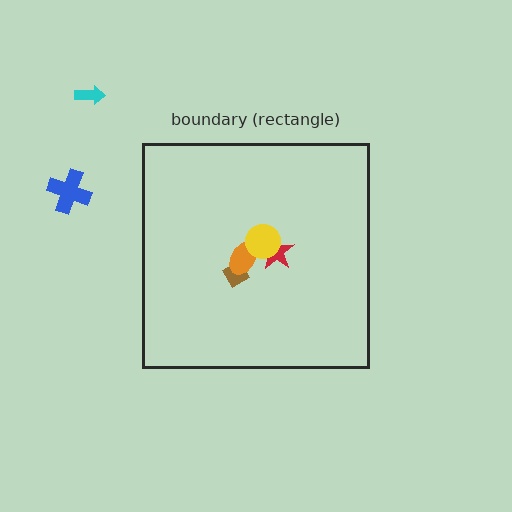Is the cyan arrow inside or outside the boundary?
Outside.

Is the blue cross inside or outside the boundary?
Outside.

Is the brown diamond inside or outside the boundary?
Inside.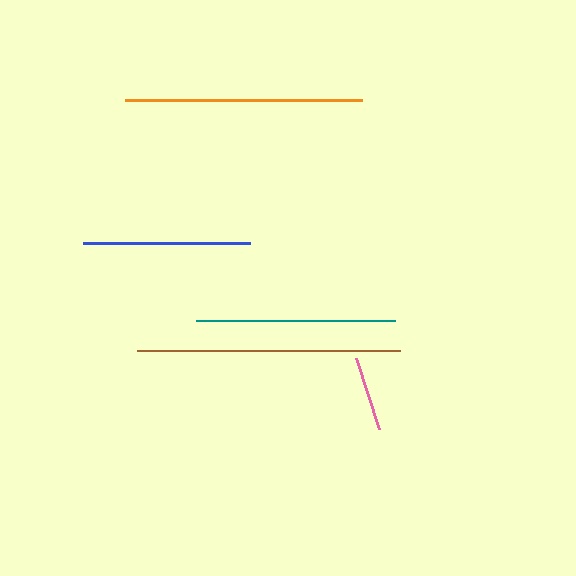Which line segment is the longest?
The brown line is the longest at approximately 262 pixels.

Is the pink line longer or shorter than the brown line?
The brown line is longer than the pink line.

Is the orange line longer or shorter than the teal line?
The orange line is longer than the teal line.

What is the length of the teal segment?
The teal segment is approximately 198 pixels long.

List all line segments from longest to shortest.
From longest to shortest: brown, orange, teal, blue, pink.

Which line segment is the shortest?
The pink line is the shortest at approximately 75 pixels.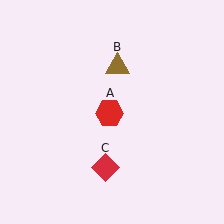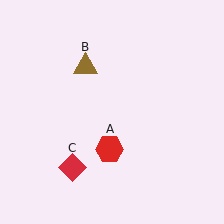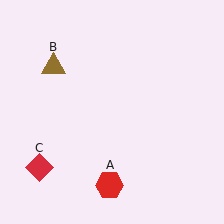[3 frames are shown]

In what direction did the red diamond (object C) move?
The red diamond (object C) moved left.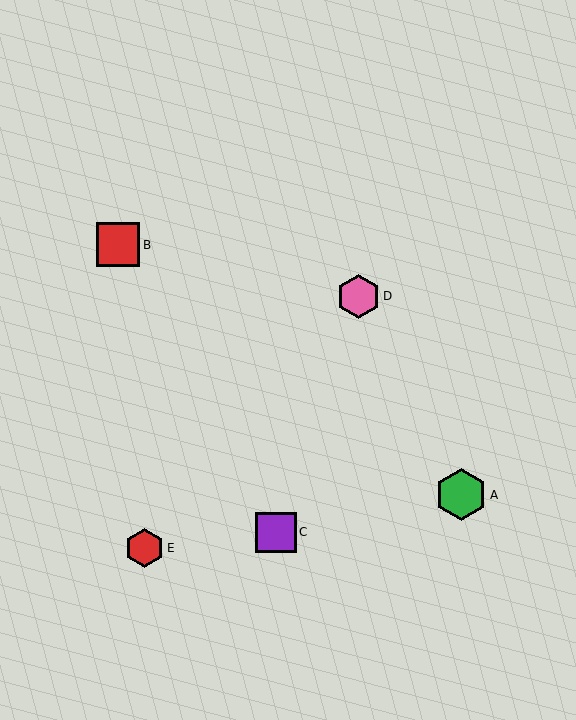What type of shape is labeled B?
Shape B is a red square.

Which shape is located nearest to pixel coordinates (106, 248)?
The red square (labeled B) at (118, 245) is nearest to that location.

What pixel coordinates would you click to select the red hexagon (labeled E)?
Click at (145, 548) to select the red hexagon E.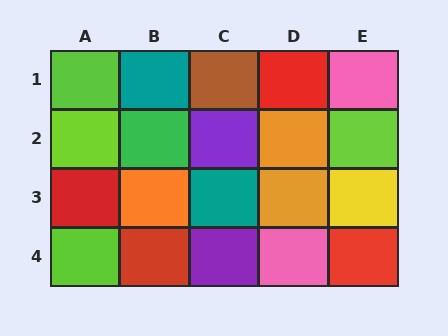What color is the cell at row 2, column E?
Lime.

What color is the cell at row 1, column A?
Lime.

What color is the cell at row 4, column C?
Purple.